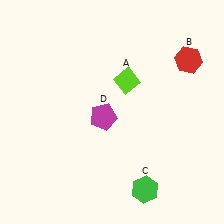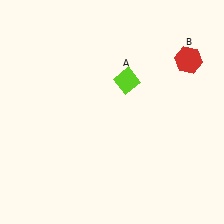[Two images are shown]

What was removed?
The green hexagon (C), the magenta pentagon (D) were removed in Image 2.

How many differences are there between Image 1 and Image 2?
There are 2 differences between the two images.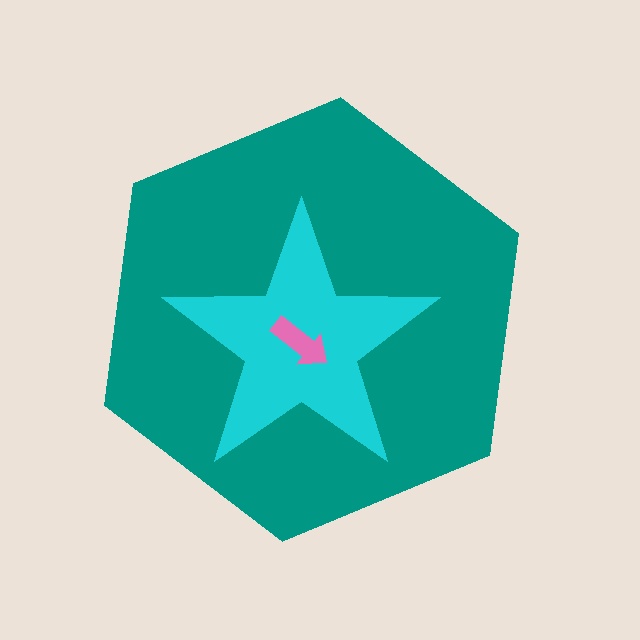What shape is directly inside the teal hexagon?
The cyan star.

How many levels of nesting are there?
3.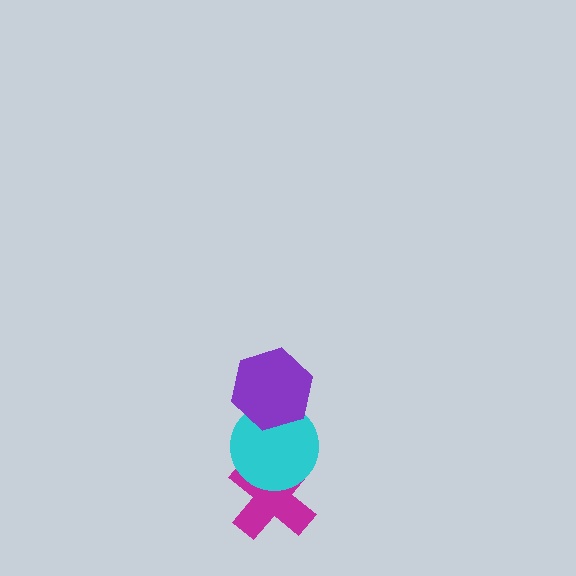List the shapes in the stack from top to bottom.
From top to bottom: the purple hexagon, the cyan circle, the magenta cross.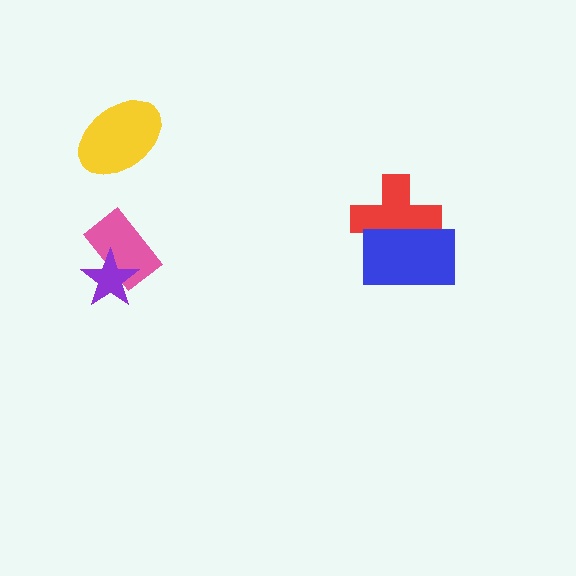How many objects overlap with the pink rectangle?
1 object overlaps with the pink rectangle.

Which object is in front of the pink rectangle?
The purple star is in front of the pink rectangle.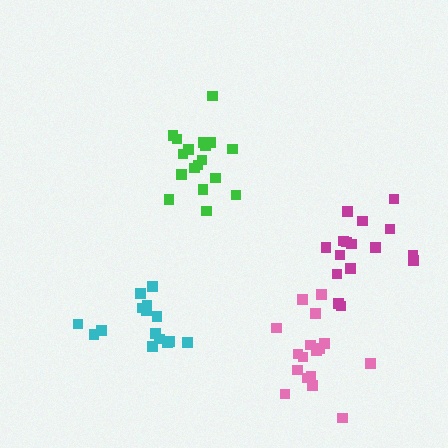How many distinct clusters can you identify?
There are 4 distinct clusters.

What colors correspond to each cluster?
The clusters are colored: pink, green, magenta, cyan.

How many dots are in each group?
Group 1: 17 dots, Group 2: 18 dots, Group 3: 16 dots, Group 4: 15 dots (66 total).